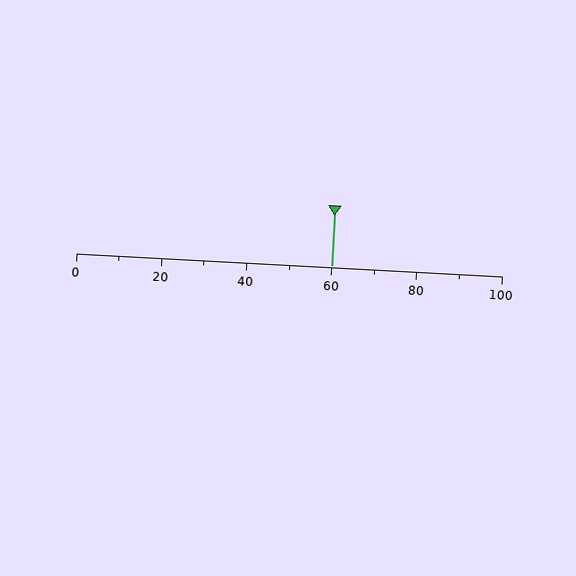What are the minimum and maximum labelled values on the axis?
The axis runs from 0 to 100.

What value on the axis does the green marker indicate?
The marker indicates approximately 60.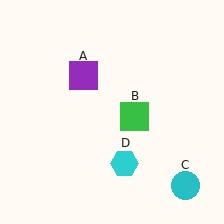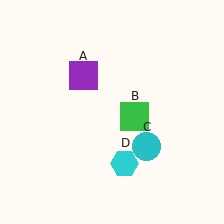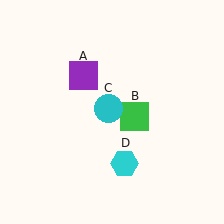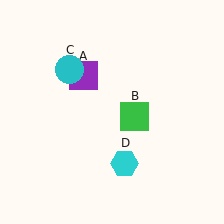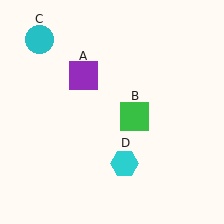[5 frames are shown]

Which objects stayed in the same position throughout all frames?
Purple square (object A) and green square (object B) and cyan hexagon (object D) remained stationary.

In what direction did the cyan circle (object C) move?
The cyan circle (object C) moved up and to the left.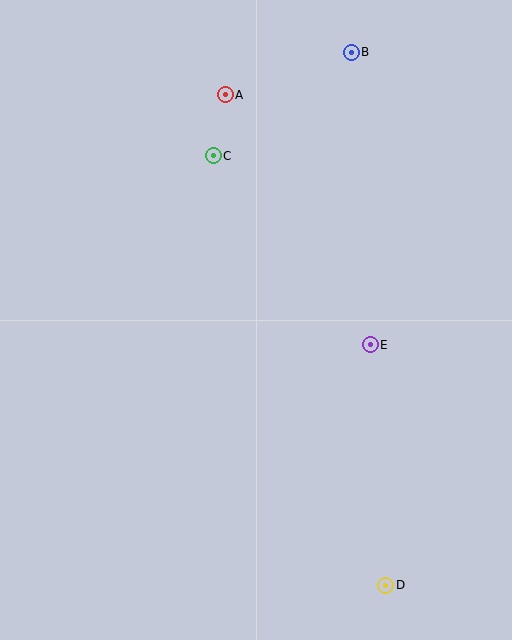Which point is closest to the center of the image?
Point E at (370, 345) is closest to the center.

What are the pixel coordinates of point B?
Point B is at (351, 52).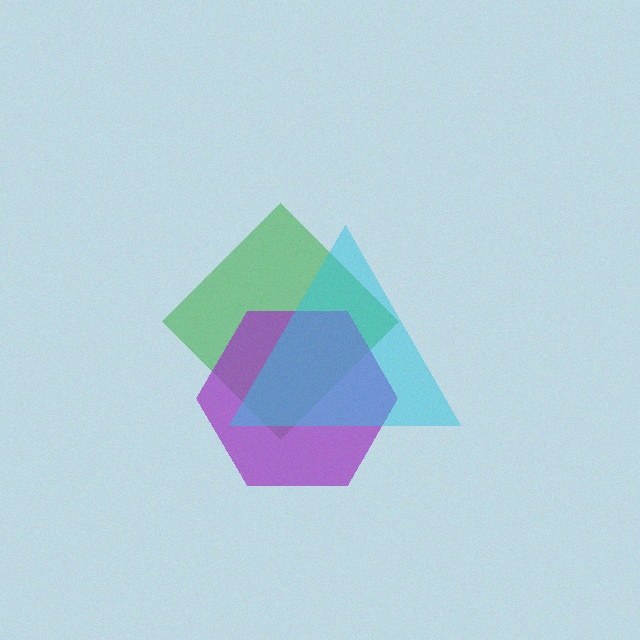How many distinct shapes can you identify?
There are 3 distinct shapes: a green diamond, a purple hexagon, a cyan triangle.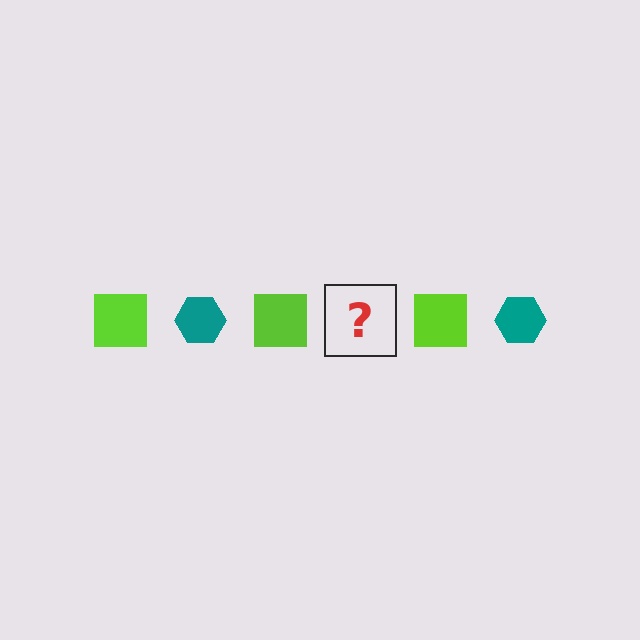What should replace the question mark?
The question mark should be replaced with a teal hexagon.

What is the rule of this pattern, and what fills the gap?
The rule is that the pattern alternates between lime square and teal hexagon. The gap should be filled with a teal hexagon.